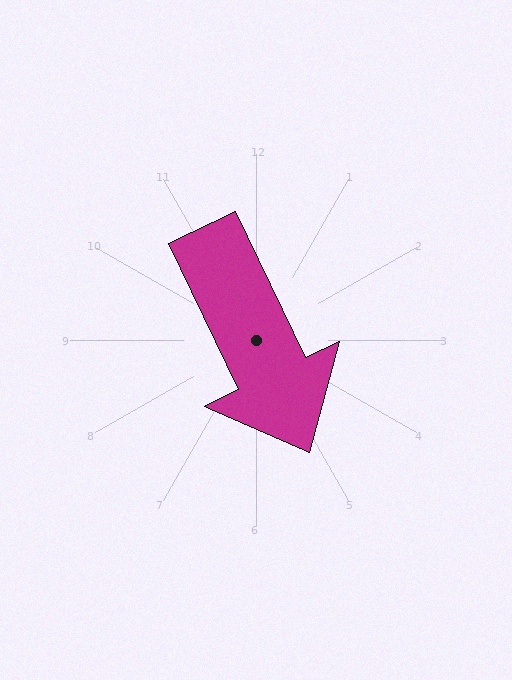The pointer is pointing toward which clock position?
Roughly 5 o'clock.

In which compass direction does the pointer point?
Southeast.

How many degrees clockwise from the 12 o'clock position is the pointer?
Approximately 154 degrees.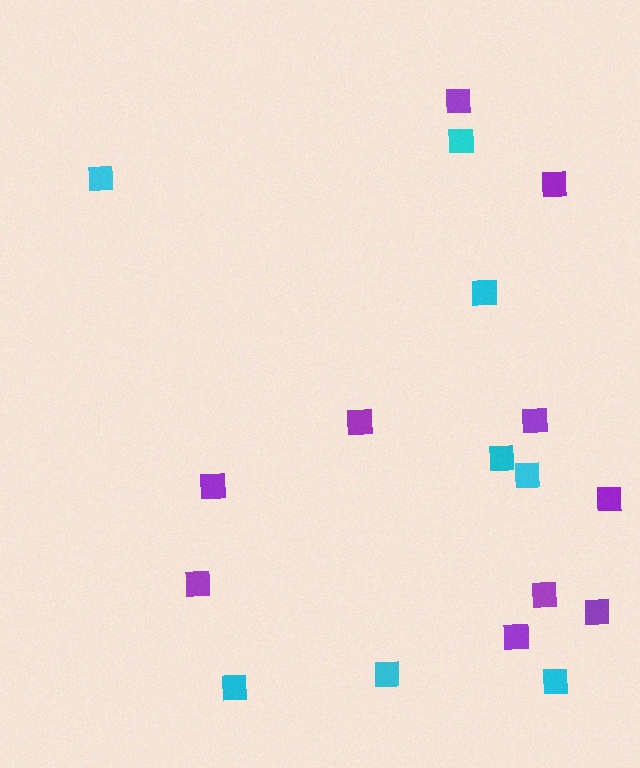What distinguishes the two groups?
There are 2 groups: one group of cyan squares (8) and one group of purple squares (10).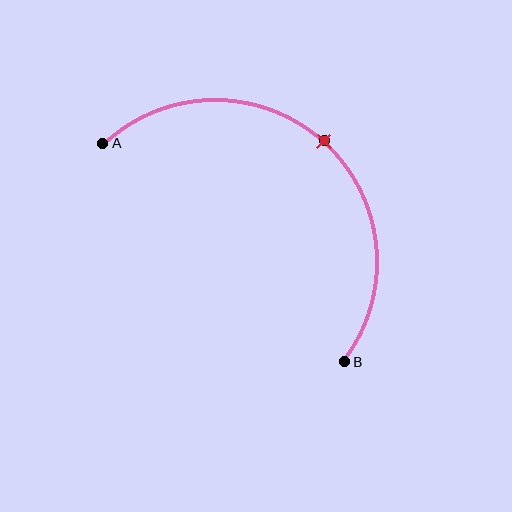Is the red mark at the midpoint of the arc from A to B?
Yes. The red mark lies on the arc at equal arc-length from both A and B — it is the arc midpoint.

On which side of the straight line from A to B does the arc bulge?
The arc bulges above and to the right of the straight line connecting A and B.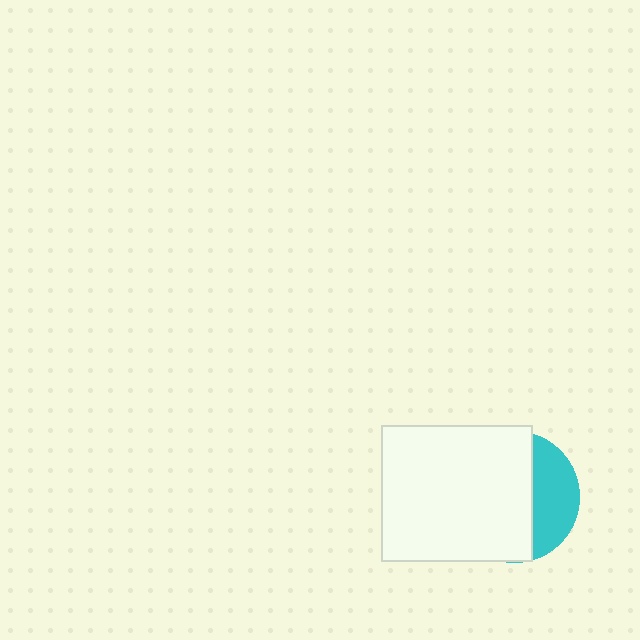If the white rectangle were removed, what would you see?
You would see the complete cyan circle.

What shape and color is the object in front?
The object in front is a white rectangle.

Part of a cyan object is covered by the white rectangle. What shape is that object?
It is a circle.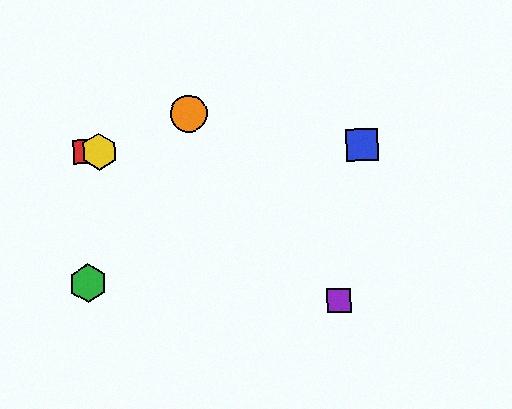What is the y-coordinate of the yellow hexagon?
The yellow hexagon is at y≈152.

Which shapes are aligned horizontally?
The red square, the blue square, the yellow hexagon are aligned horizontally.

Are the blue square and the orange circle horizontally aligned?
No, the blue square is at y≈145 and the orange circle is at y≈113.